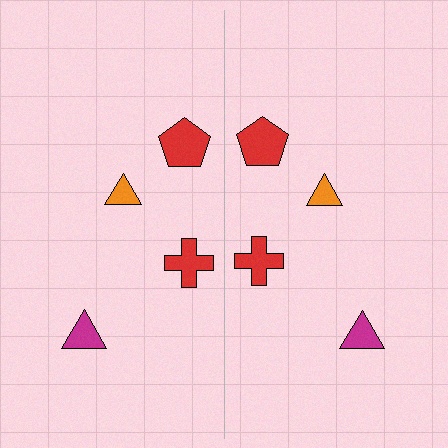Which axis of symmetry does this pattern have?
The pattern has a vertical axis of symmetry running through the center of the image.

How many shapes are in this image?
There are 8 shapes in this image.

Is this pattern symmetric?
Yes, this pattern has bilateral (reflection) symmetry.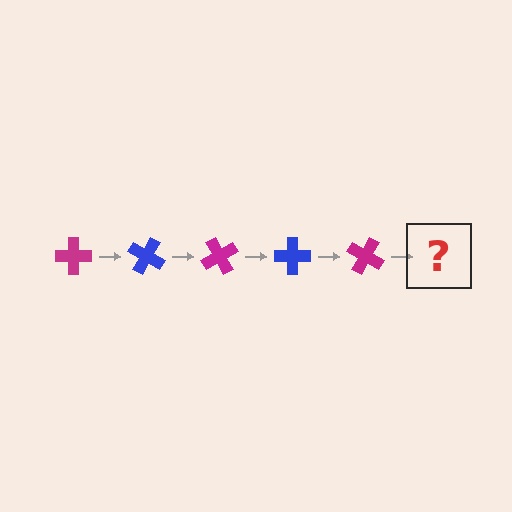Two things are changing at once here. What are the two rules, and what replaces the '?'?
The two rules are that it rotates 30 degrees each step and the color cycles through magenta and blue. The '?' should be a blue cross, rotated 150 degrees from the start.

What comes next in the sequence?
The next element should be a blue cross, rotated 150 degrees from the start.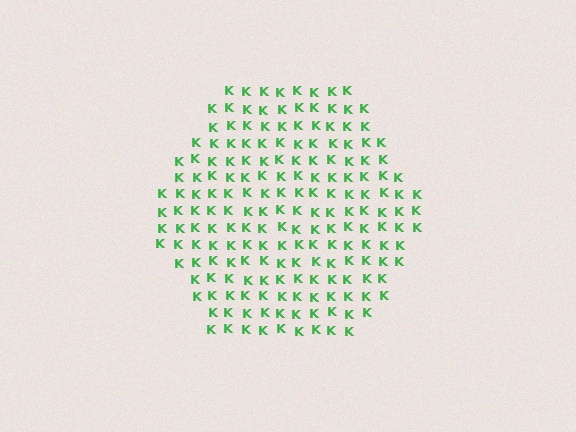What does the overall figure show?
The overall figure shows a hexagon.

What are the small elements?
The small elements are letter K's.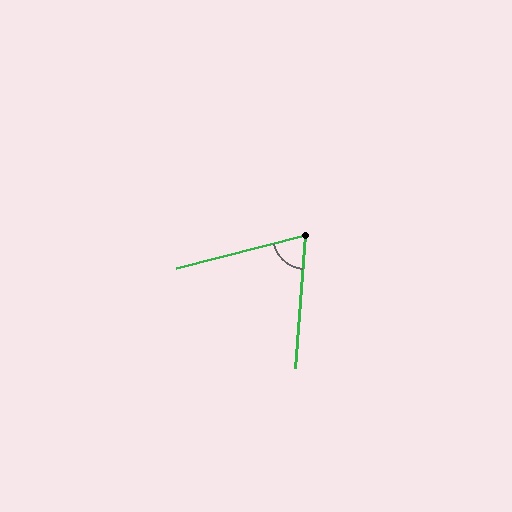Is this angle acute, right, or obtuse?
It is acute.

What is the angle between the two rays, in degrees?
Approximately 72 degrees.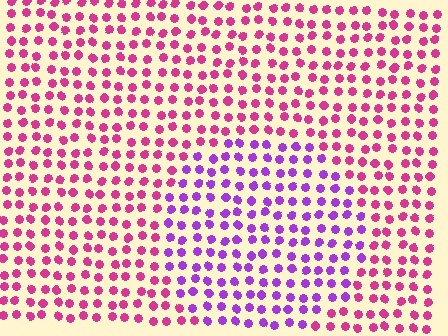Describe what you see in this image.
The image is filled with small magenta elements in a uniform arrangement. A circle-shaped region is visible where the elements are tinted to a slightly different hue, forming a subtle color boundary.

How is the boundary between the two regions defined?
The boundary is defined purely by a slight shift in hue (about 44 degrees). Spacing, size, and orientation are identical on both sides.